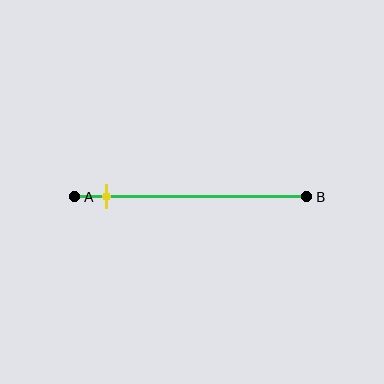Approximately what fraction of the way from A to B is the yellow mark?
The yellow mark is approximately 15% of the way from A to B.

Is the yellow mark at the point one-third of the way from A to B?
No, the mark is at about 15% from A, not at the 33% one-third point.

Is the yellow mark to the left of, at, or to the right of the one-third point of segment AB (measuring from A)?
The yellow mark is to the left of the one-third point of segment AB.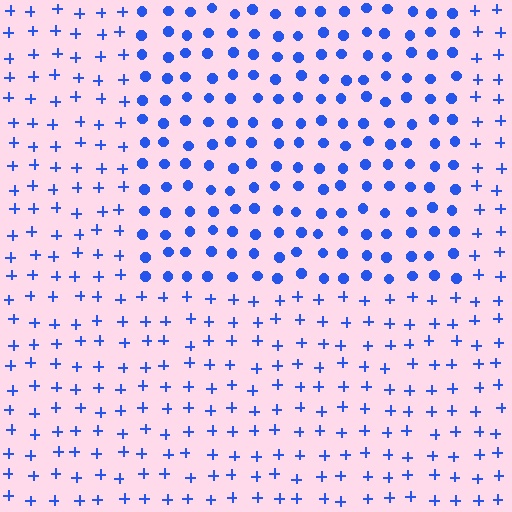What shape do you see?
I see a rectangle.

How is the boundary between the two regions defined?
The boundary is defined by a change in element shape: circles inside vs. plus signs outside. All elements share the same color and spacing.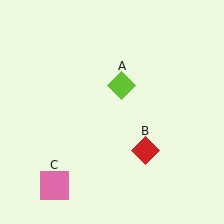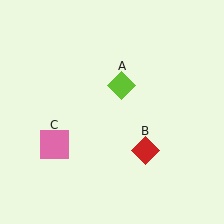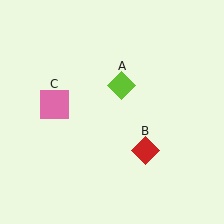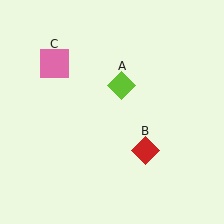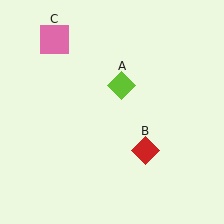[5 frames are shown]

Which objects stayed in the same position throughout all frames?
Lime diamond (object A) and red diamond (object B) remained stationary.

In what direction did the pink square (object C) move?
The pink square (object C) moved up.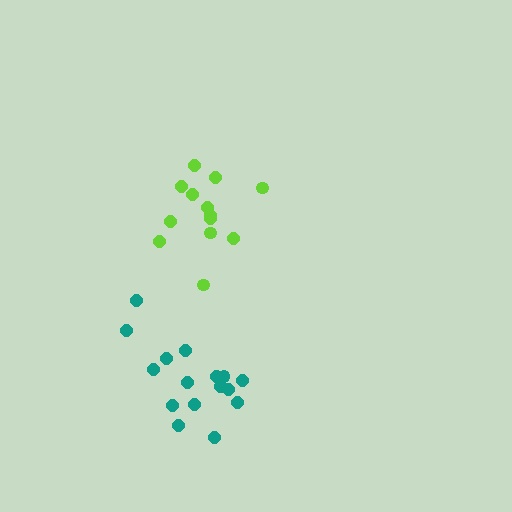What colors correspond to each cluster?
The clusters are colored: teal, lime.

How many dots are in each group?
Group 1: 16 dots, Group 2: 13 dots (29 total).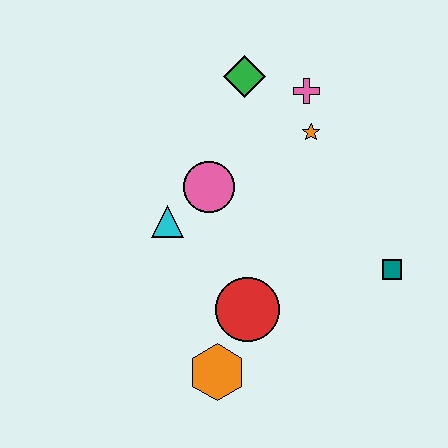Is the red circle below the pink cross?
Yes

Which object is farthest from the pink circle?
The teal square is farthest from the pink circle.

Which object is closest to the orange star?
The pink cross is closest to the orange star.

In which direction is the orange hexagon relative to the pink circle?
The orange hexagon is below the pink circle.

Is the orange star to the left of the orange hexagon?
No